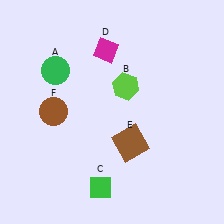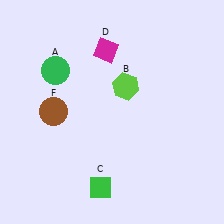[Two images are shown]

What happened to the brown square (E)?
The brown square (E) was removed in Image 2. It was in the bottom-right area of Image 1.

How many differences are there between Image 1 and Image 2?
There is 1 difference between the two images.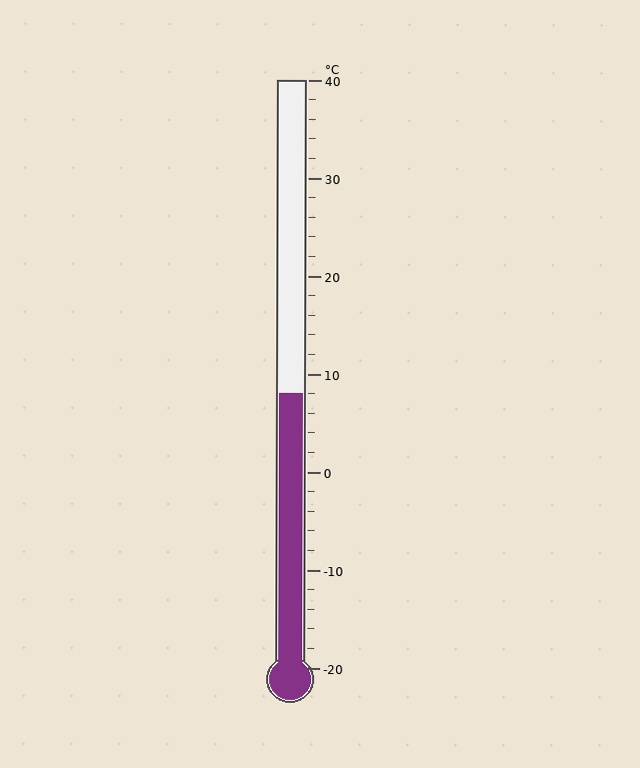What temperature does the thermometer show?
The thermometer shows approximately 8°C.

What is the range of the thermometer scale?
The thermometer scale ranges from -20°C to 40°C.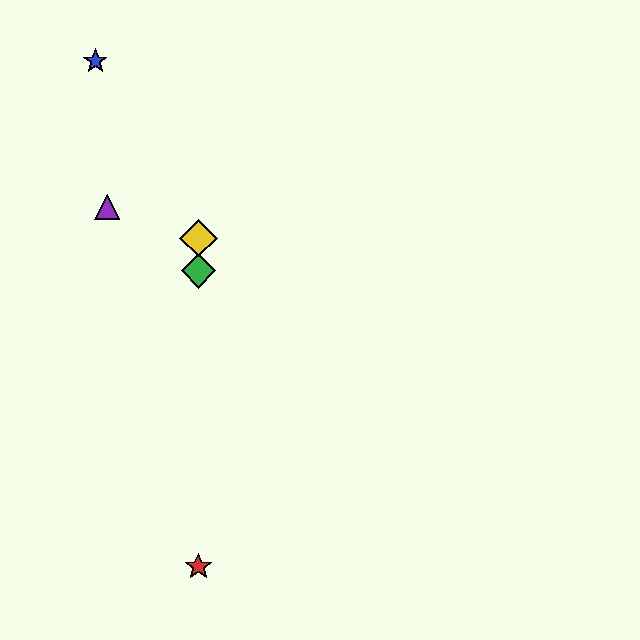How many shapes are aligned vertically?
3 shapes (the red star, the green diamond, the yellow diamond) are aligned vertically.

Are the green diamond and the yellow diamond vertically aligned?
Yes, both are at x≈198.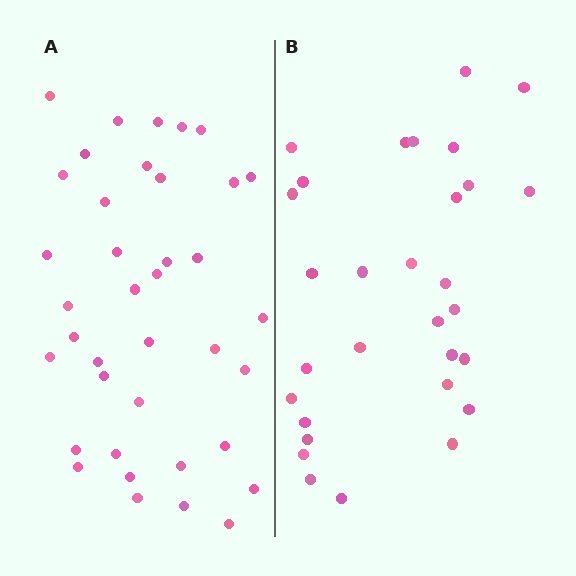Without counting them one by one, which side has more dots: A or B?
Region A (the left region) has more dots.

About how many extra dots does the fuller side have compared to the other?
Region A has roughly 8 or so more dots than region B.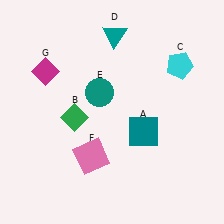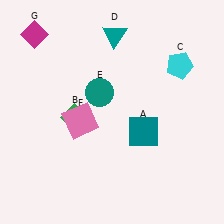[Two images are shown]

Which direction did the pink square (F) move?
The pink square (F) moved up.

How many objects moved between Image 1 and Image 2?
2 objects moved between the two images.